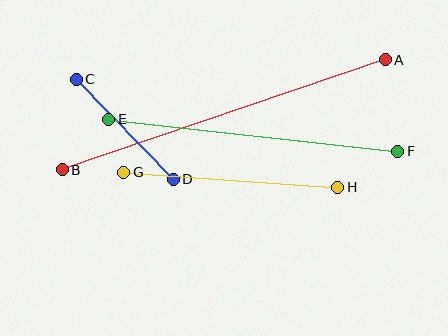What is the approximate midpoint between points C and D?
The midpoint is at approximately (125, 129) pixels.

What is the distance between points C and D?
The distance is approximately 140 pixels.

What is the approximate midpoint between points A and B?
The midpoint is at approximately (224, 115) pixels.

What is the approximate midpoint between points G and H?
The midpoint is at approximately (231, 180) pixels.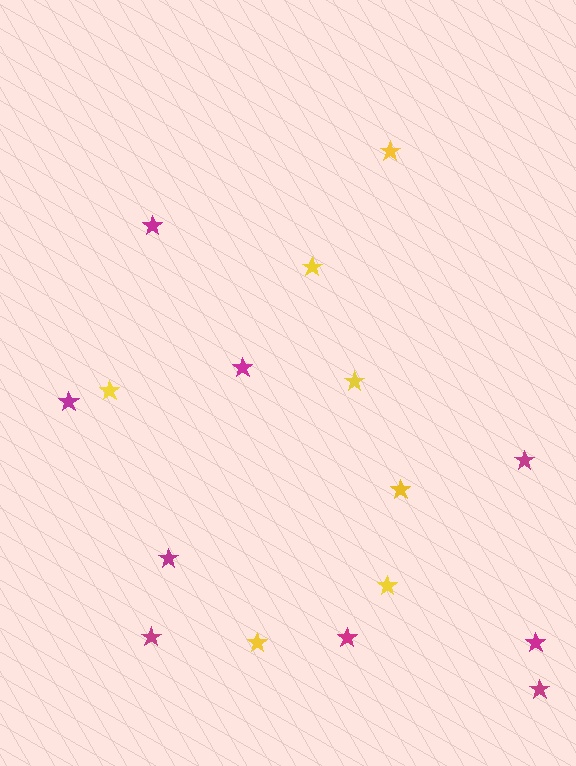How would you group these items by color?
There are 2 groups: one group of yellow stars (7) and one group of magenta stars (9).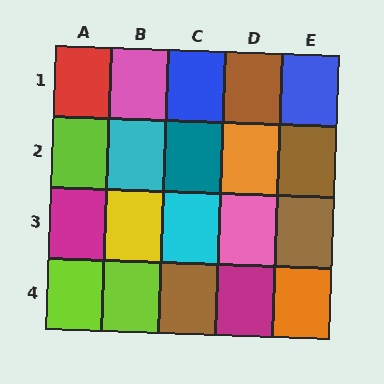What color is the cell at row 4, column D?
Magenta.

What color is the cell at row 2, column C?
Teal.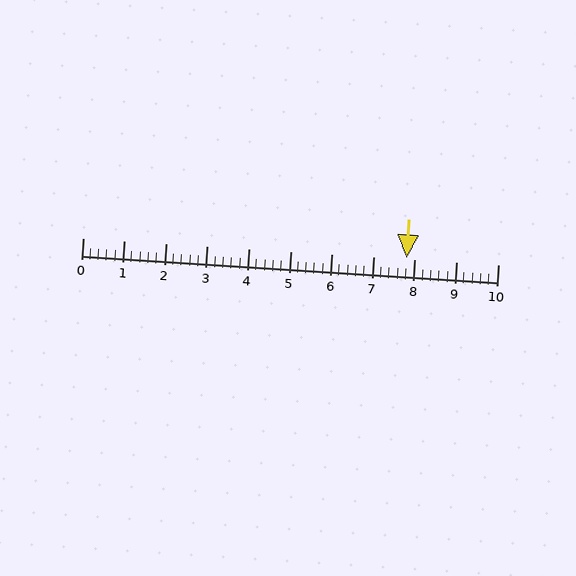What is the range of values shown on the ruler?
The ruler shows values from 0 to 10.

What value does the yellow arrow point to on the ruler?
The yellow arrow points to approximately 7.8.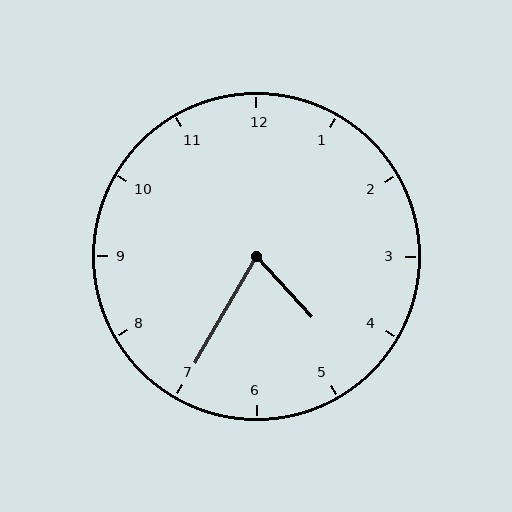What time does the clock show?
4:35.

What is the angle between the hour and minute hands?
Approximately 72 degrees.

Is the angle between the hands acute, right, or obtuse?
It is acute.